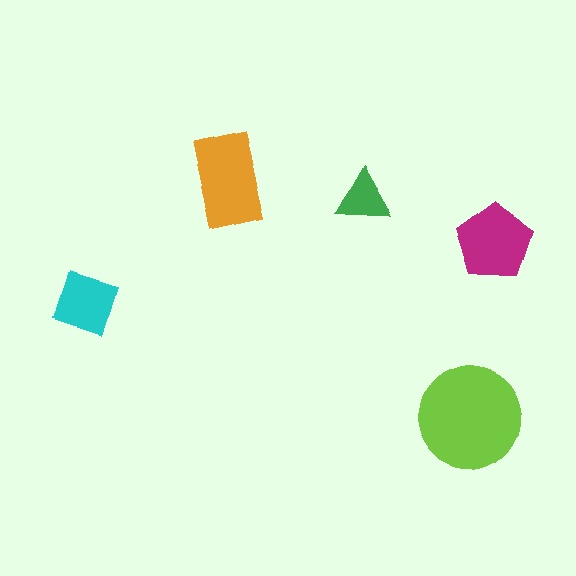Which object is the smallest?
The green triangle.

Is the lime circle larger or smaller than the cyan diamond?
Larger.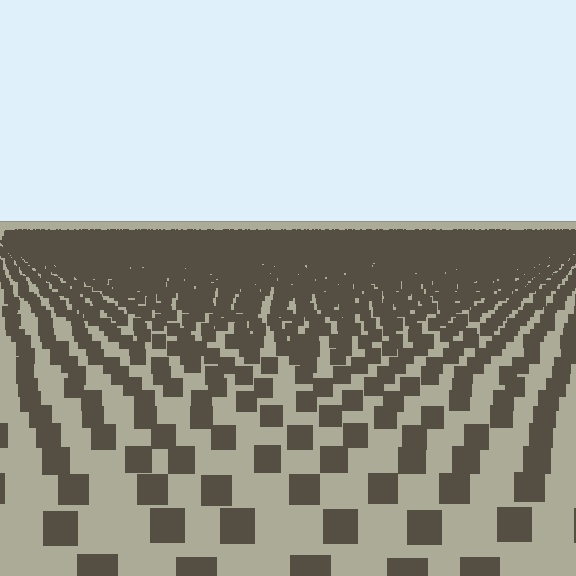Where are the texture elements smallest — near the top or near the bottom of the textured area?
Near the top.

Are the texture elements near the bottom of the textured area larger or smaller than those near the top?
Larger. Near the bottom, elements are closer to the viewer and appear at a bigger on-screen size.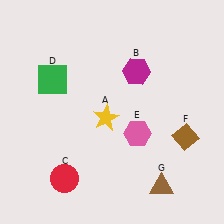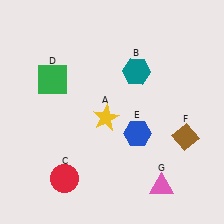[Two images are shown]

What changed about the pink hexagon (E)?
In Image 1, E is pink. In Image 2, it changed to blue.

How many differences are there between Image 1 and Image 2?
There are 3 differences between the two images.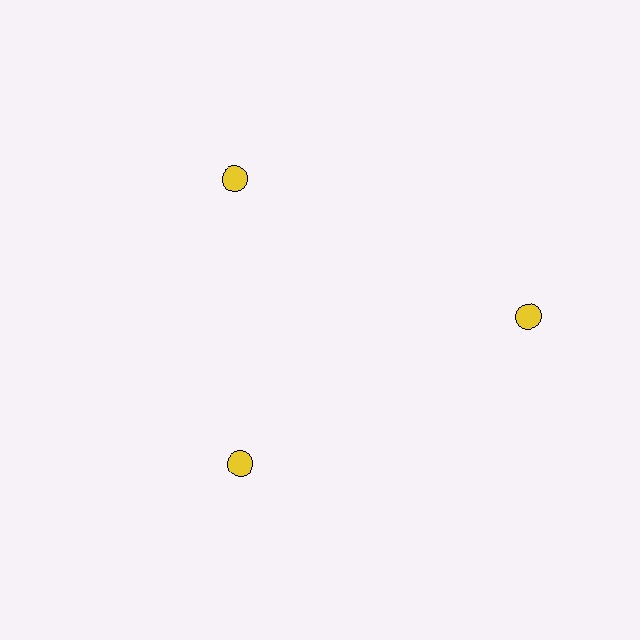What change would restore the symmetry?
The symmetry would be restored by moving it inward, back onto the ring so that all 3 circles sit at equal angles and equal distance from the center.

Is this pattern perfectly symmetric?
No. The 3 yellow circles are arranged in a ring, but one element near the 3 o'clock position is pushed outward from the center, breaking the 3-fold rotational symmetry.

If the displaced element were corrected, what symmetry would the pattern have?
It would have 3-fold rotational symmetry — the pattern would map onto itself every 120 degrees.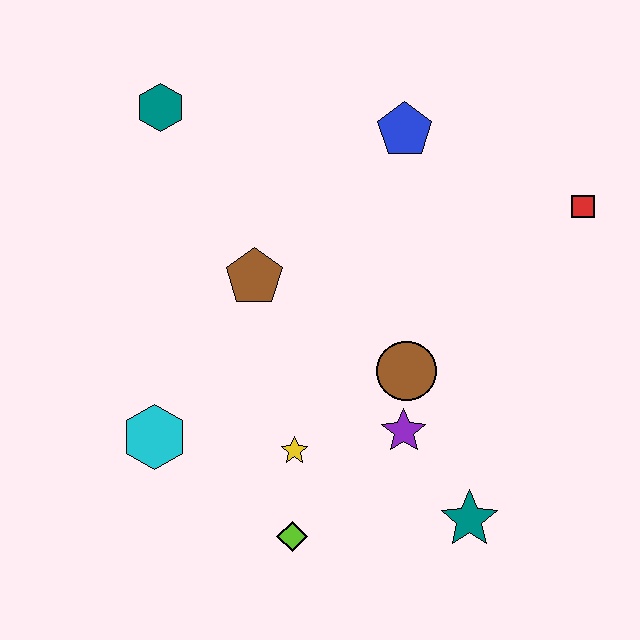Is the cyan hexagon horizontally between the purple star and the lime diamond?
No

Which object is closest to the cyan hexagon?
The yellow star is closest to the cyan hexagon.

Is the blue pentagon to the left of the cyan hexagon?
No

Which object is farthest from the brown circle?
The teal hexagon is farthest from the brown circle.